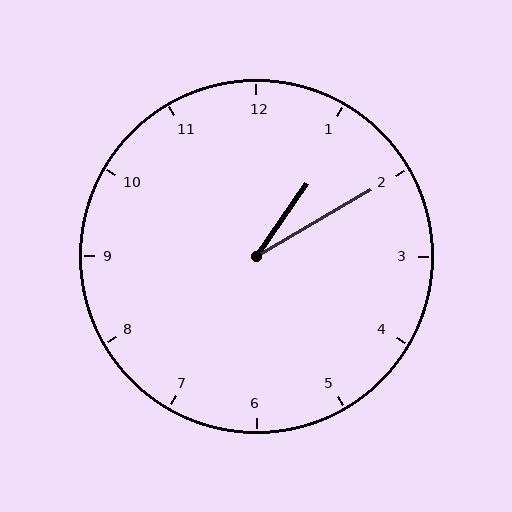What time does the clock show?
1:10.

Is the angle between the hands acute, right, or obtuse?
It is acute.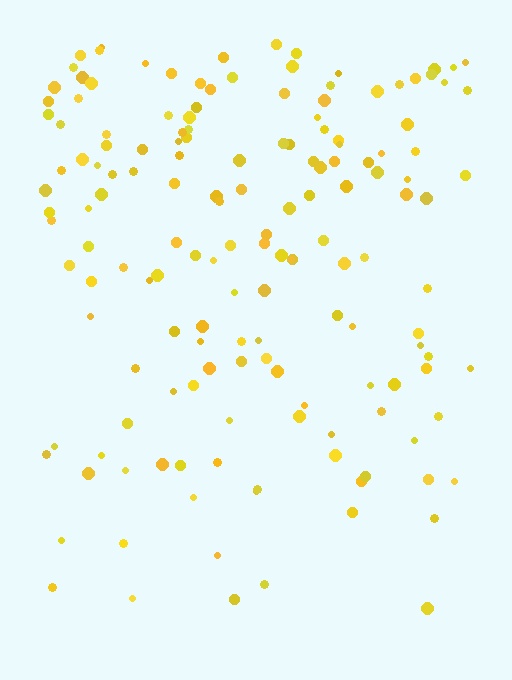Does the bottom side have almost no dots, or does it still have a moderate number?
Still a moderate number, just noticeably fewer than the top.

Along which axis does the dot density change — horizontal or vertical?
Vertical.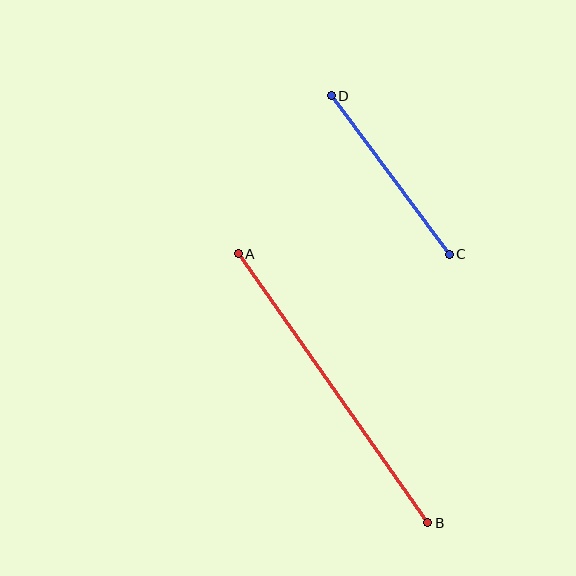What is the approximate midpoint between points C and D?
The midpoint is at approximately (390, 175) pixels.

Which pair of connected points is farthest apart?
Points A and B are farthest apart.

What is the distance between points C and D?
The distance is approximately 197 pixels.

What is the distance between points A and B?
The distance is approximately 329 pixels.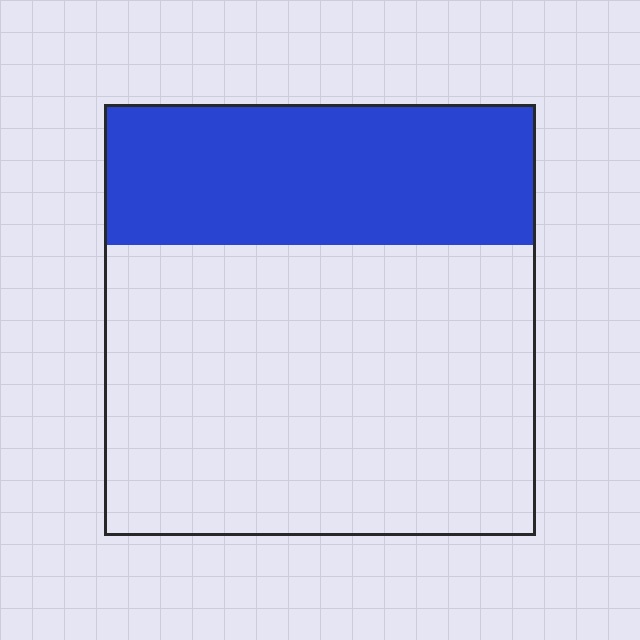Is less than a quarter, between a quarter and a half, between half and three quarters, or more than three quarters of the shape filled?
Between a quarter and a half.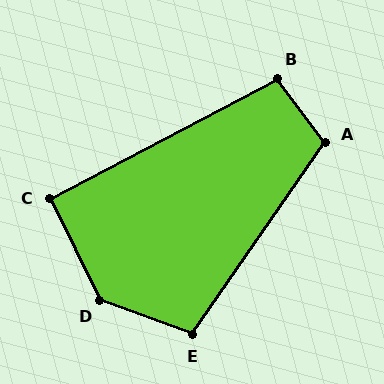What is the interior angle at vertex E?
Approximately 105 degrees (obtuse).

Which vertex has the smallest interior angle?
C, at approximately 92 degrees.